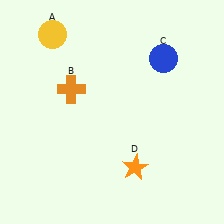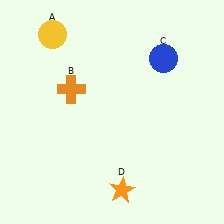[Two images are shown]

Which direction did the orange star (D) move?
The orange star (D) moved down.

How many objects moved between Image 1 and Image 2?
1 object moved between the two images.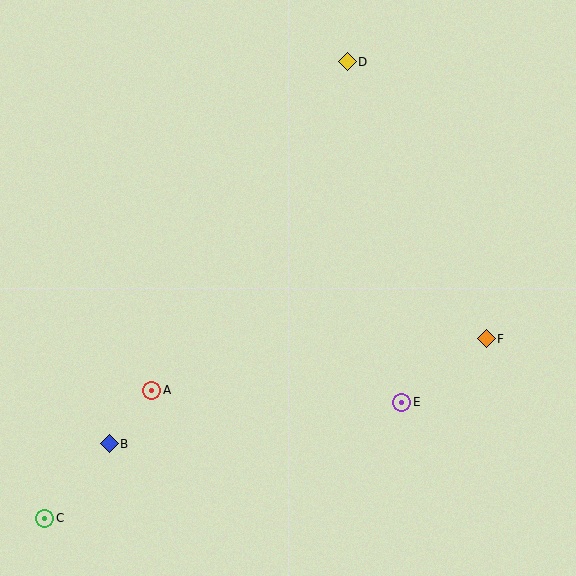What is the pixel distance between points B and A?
The distance between B and A is 68 pixels.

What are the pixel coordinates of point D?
Point D is at (347, 62).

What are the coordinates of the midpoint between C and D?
The midpoint between C and D is at (196, 290).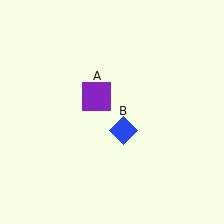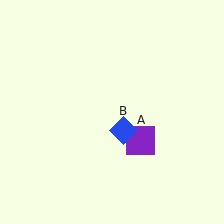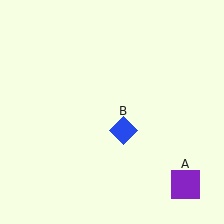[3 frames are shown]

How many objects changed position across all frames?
1 object changed position: purple square (object A).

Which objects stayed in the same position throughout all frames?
Blue diamond (object B) remained stationary.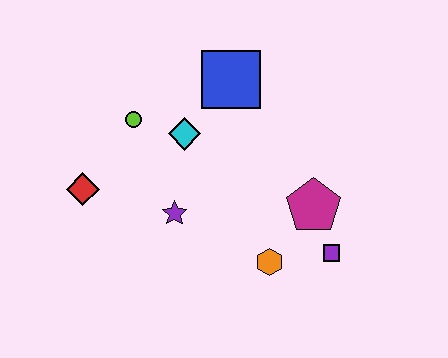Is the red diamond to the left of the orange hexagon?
Yes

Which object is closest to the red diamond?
The lime circle is closest to the red diamond.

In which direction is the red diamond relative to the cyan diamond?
The red diamond is to the left of the cyan diamond.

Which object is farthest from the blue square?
The purple square is farthest from the blue square.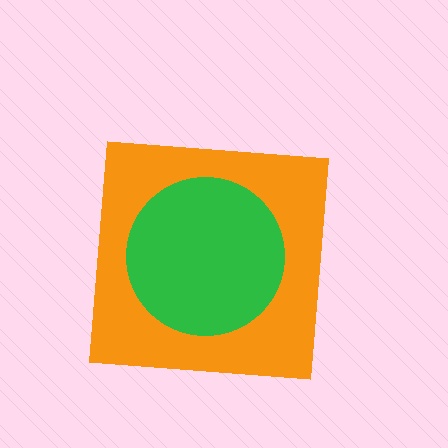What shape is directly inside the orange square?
The green circle.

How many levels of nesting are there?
2.